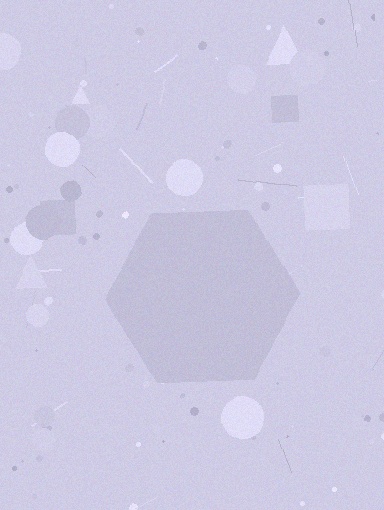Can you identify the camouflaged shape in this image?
The camouflaged shape is a hexagon.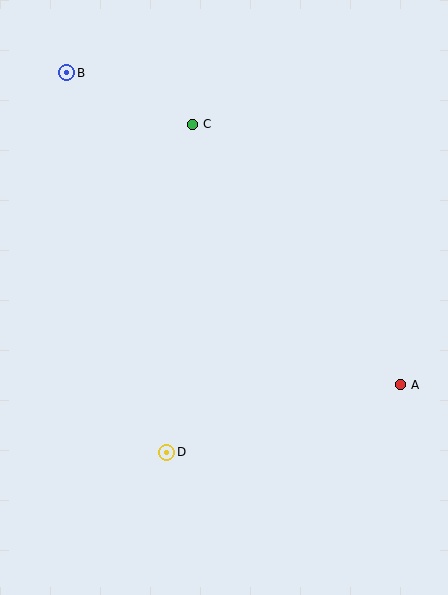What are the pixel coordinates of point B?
Point B is at (67, 73).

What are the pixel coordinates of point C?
Point C is at (193, 124).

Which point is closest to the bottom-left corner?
Point D is closest to the bottom-left corner.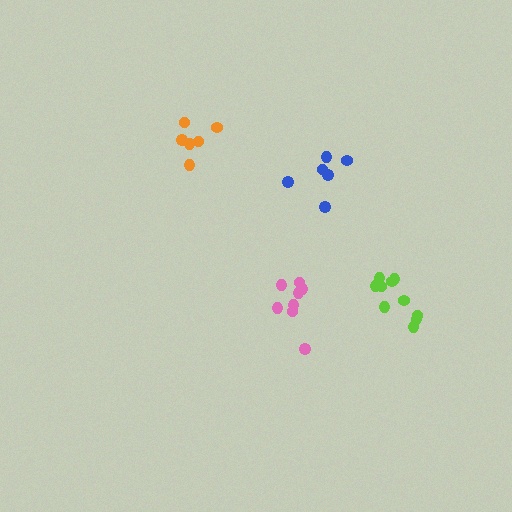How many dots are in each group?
Group 1: 6 dots, Group 2: 6 dots, Group 3: 10 dots, Group 4: 8 dots (30 total).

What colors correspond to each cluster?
The clusters are colored: orange, blue, lime, pink.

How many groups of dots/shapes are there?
There are 4 groups.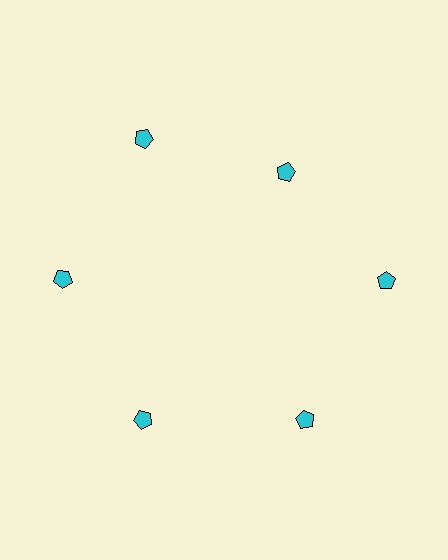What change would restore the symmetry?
The symmetry would be restored by moving it outward, back onto the ring so that all 6 pentagons sit at equal angles and equal distance from the center.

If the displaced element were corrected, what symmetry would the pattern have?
It would have 6-fold rotational symmetry — the pattern would map onto itself every 60 degrees.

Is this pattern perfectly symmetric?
No. The 6 cyan pentagons are arranged in a ring, but one element near the 1 o'clock position is pulled inward toward the center, breaking the 6-fold rotational symmetry.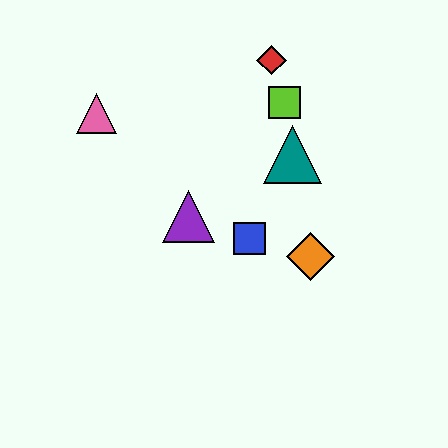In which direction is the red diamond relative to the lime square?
The red diamond is above the lime square.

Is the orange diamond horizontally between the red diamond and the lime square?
No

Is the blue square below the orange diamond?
No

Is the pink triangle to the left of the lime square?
Yes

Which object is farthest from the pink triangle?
The orange diamond is farthest from the pink triangle.